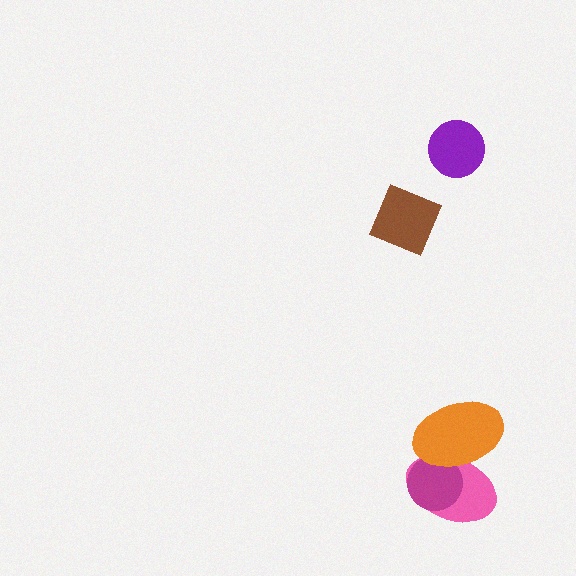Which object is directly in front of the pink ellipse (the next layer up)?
The magenta circle is directly in front of the pink ellipse.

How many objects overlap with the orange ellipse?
2 objects overlap with the orange ellipse.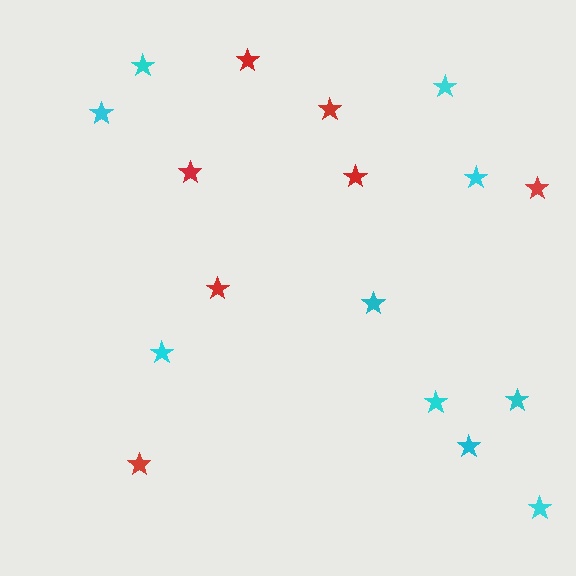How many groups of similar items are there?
There are 2 groups: one group of red stars (7) and one group of cyan stars (10).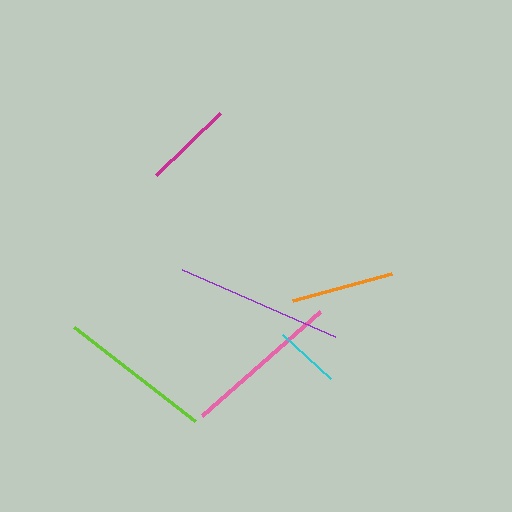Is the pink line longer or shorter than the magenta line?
The pink line is longer than the magenta line.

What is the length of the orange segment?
The orange segment is approximately 103 pixels long.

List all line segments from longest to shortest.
From longest to shortest: purple, pink, lime, orange, magenta, cyan.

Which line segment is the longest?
The purple line is the longest at approximately 167 pixels.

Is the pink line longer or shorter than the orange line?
The pink line is longer than the orange line.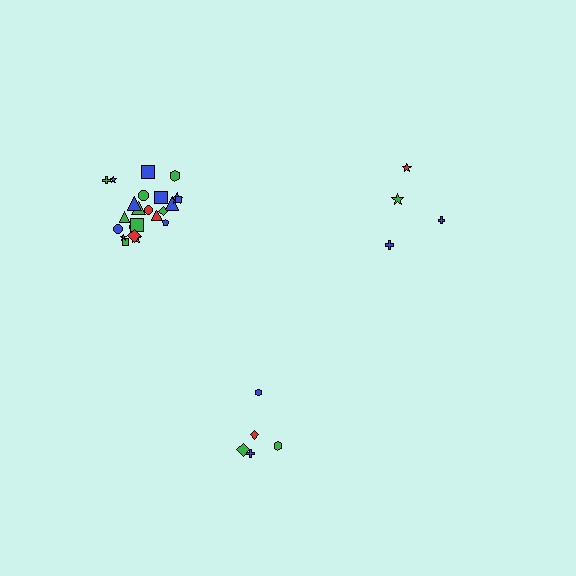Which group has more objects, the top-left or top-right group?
The top-left group.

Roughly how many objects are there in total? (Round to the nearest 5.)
Roughly 35 objects in total.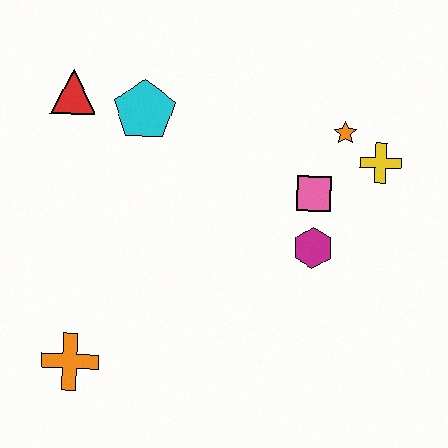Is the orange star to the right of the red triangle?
Yes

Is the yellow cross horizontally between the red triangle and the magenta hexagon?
No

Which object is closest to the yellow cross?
The orange star is closest to the yellow cross.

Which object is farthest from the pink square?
The orange cross is farthest from the pink square.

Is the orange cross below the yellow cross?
Yes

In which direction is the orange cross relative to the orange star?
The orange cross is to the left of the orange star.